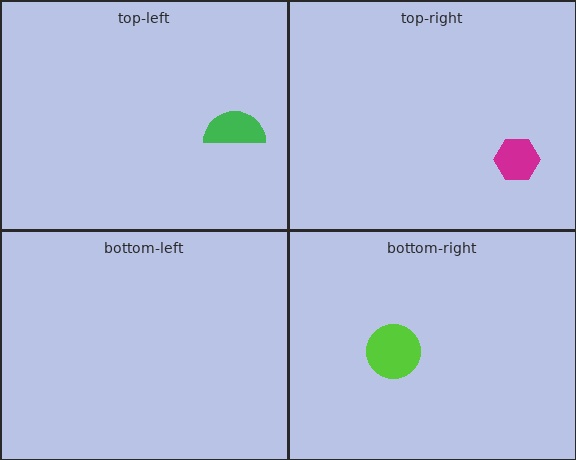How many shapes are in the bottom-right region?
1.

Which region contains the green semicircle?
The top-left region.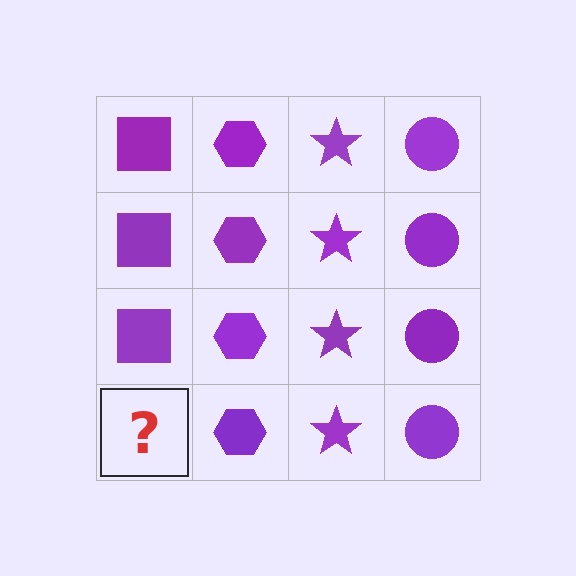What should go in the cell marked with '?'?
The missing cell should contain a purple square.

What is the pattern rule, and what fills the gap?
The rule is that each column has a consistent shape. The gap should be filled with a purple square.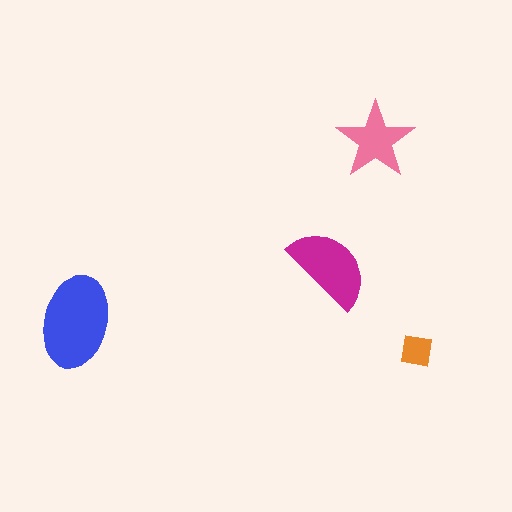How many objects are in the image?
There are 4 objects in the image.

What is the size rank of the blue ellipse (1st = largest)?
1st.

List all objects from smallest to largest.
The orange square, the pink star, the magenta semicircle, the blue ellipse.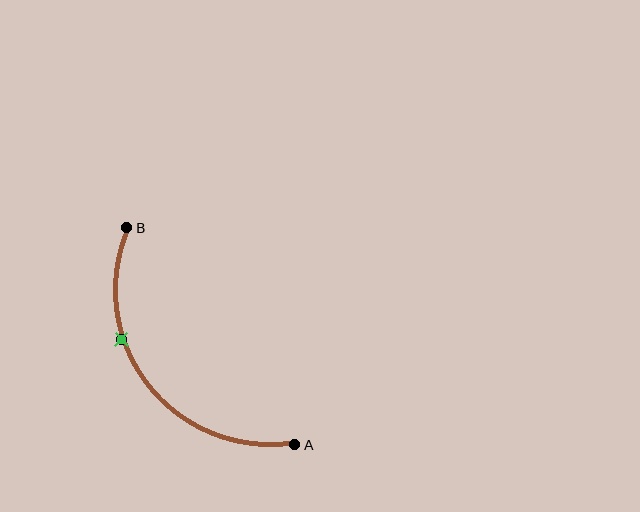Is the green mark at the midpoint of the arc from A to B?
No. The green mark lies on the arc but is closer to endpoint B. The arc midpoint would be at the point on the curve equidistant along the arc from both A and B.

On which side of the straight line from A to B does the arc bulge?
The arc bulges below and to the left of the straight line connecting A and B.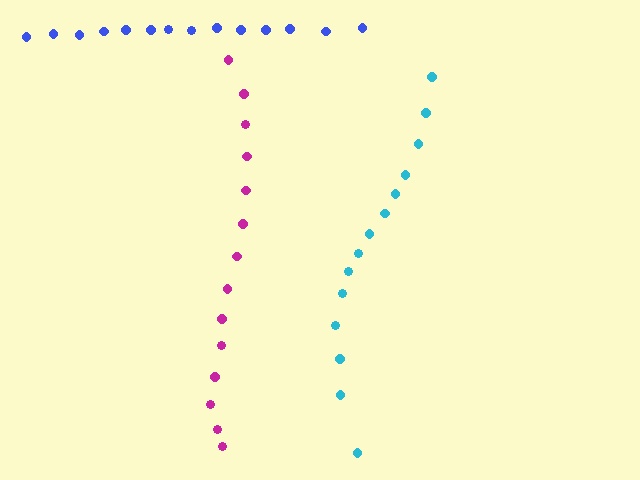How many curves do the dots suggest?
There are 3 distinct paths.